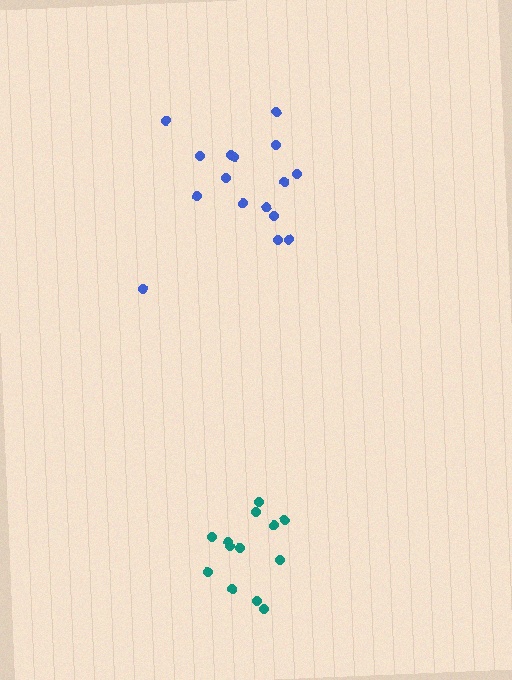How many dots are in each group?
Group 1: 16 dots, Group 2: 13 dots (29 total).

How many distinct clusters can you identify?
There are 2 distinct clusters.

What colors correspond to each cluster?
The clusters are colored: blue, teal.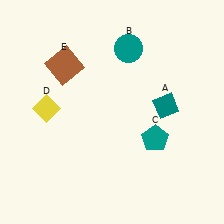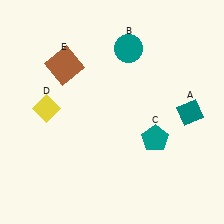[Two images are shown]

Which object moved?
The teal diamond (A) moved right.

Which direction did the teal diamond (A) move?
The teal diamond (A) moved right.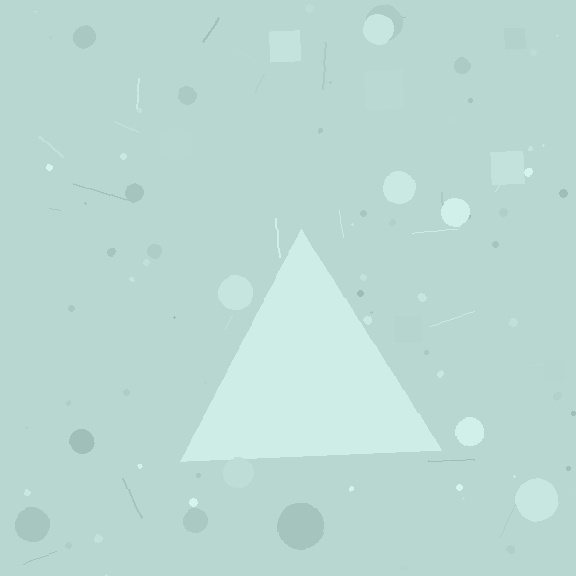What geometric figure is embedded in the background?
A triangle is embedded in the background.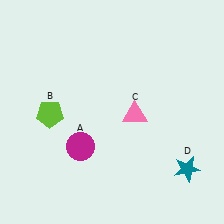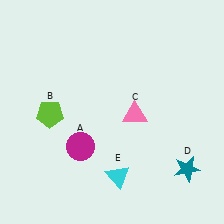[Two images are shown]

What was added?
A cyan triangle (E) was added in Image 2.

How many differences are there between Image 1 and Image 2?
There is 1 difference between the two images.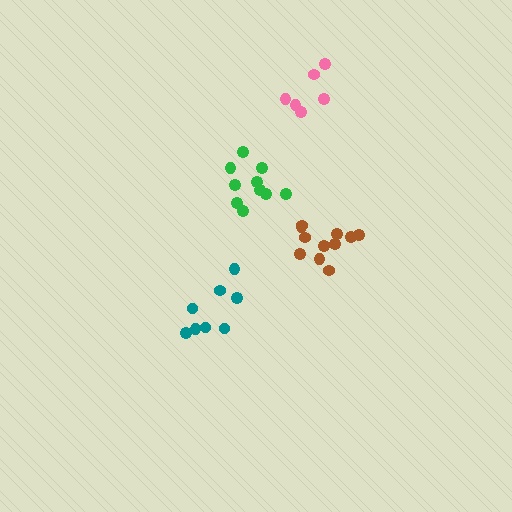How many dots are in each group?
Group 1: 8 dots, Group 2: 6 dots, Group 3: 10 dots, Group 4: 11 dots (35 total).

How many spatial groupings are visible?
There are 4 spatial groupings.